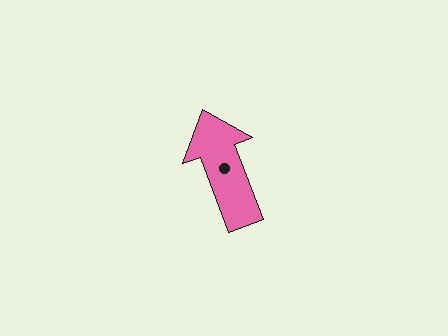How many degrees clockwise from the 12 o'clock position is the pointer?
Approximately 340 degrees.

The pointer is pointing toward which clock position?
Roughly 11 o'clock.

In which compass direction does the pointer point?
North.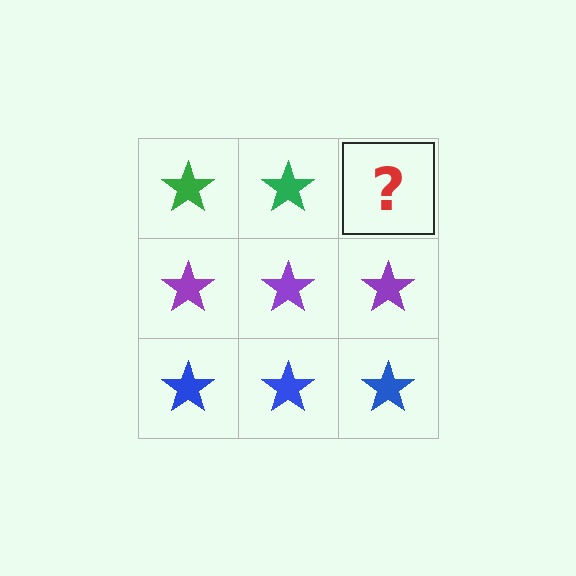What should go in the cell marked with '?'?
The missing cell should contain a green star.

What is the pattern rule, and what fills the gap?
The rule is that each row has a consistent color. The gap should be filled with a green star.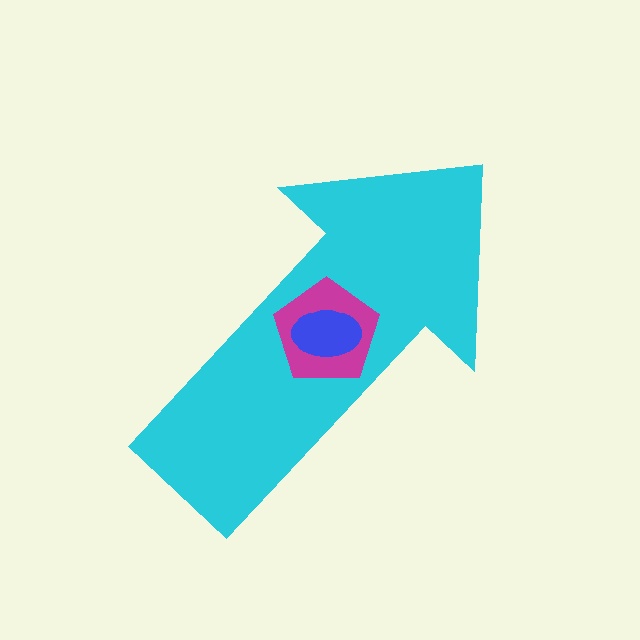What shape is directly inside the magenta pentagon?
The blue ellipse.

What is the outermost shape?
The cyan arrow.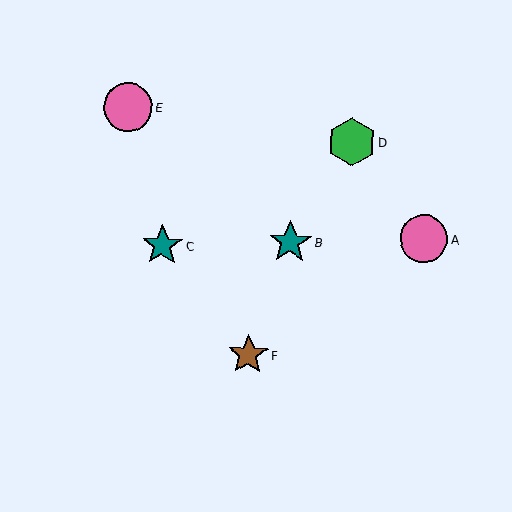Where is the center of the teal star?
The center of the teal star is at (162, 245).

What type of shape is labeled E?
Shape E is a pink circle.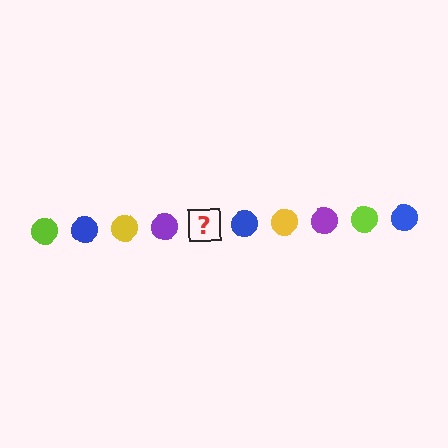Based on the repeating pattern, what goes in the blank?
The blank should be a lime circle.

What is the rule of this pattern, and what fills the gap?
The rule is that the pattern cycles through lime, blue, yellow, purple circles. The gap should be filled with a lime circle.